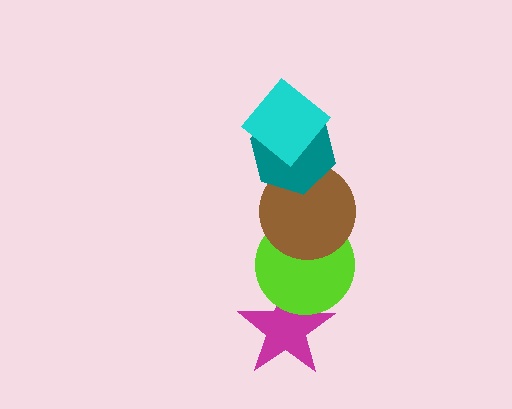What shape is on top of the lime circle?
The brown circle is on top of the lime circle.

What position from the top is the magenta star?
The magenta star is 5th from the top.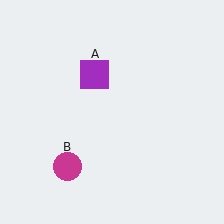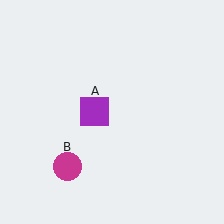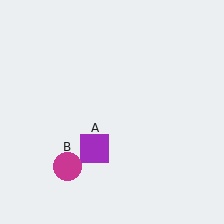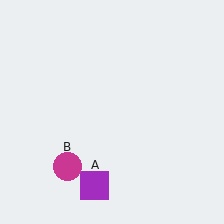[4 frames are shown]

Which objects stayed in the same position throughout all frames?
Magenta circle (object B) remained stationary.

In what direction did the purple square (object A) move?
The purple square (object A) moved down.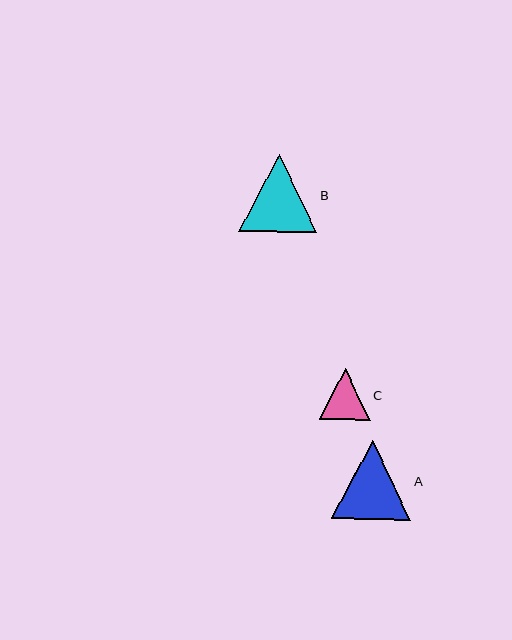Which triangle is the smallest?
Triangle C is the smallest with a size of approximately 51 pixels.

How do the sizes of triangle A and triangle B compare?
Triangle A and triangle B are approximately the same size.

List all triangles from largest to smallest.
From largest to smallest: A, B, C.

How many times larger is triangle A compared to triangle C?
Triangle A is approximately 1.5 times the size of triangle C.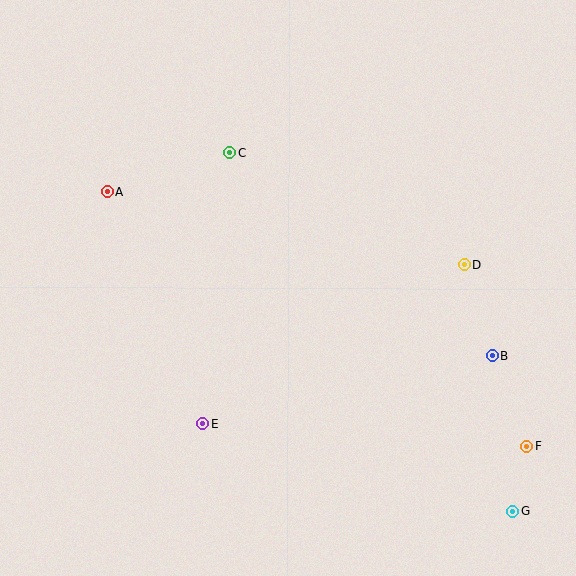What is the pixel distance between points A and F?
The distance between A and F is 491 pixels.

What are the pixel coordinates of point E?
Point E is at (203, 423).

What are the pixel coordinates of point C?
Point C is at (229, 152).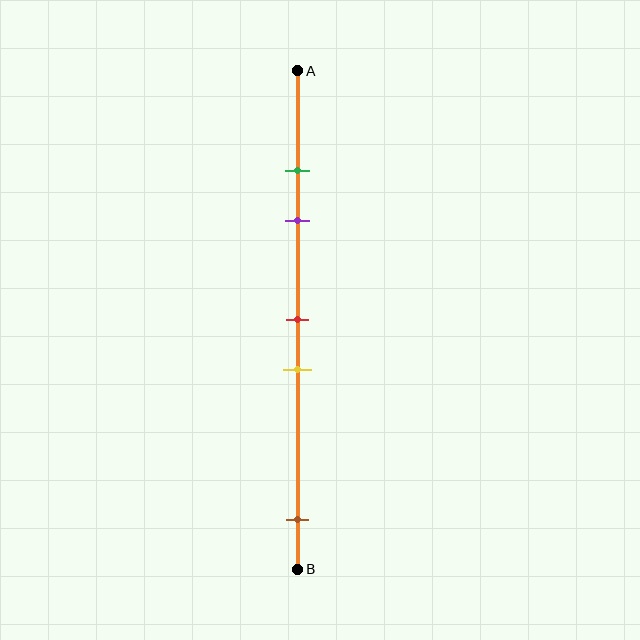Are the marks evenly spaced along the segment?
No, the marks are not evenly spaced.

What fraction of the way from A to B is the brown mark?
The brown mark is approximately 90% (0.9) of the way from A to B.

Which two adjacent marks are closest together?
The green and purple marks are the closest adjacent pair.